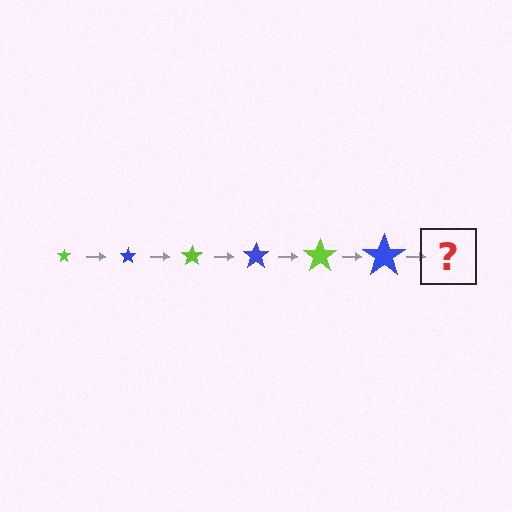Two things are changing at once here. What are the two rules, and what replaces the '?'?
The two rules are that the star grows larger each step and the color cycles through lime and blue. The '?' should be a lime star, larger than the previous one.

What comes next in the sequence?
The next element should be a lime star, larger than the previous one.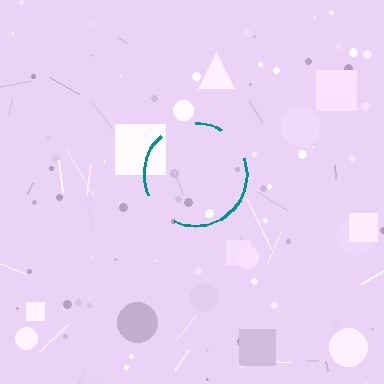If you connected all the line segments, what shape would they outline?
They would outline a circle.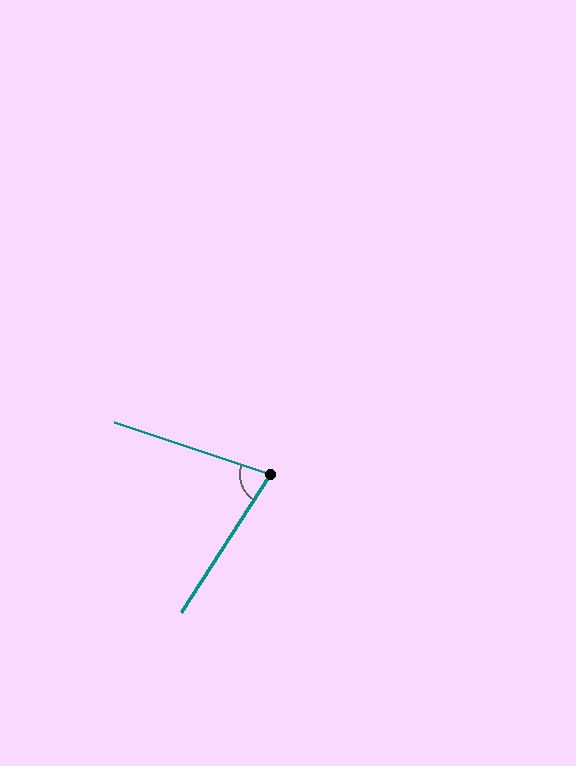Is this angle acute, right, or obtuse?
It is acute.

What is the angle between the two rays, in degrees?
Approximately 76 degrees.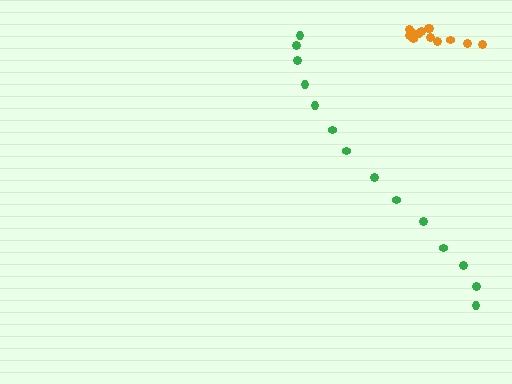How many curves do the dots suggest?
There are 2 distinct paths.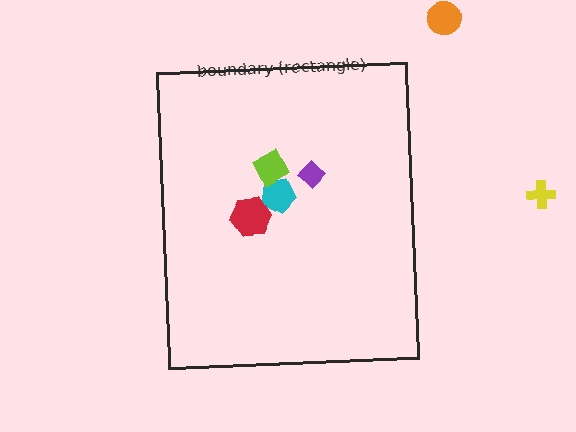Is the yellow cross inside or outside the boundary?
Outside.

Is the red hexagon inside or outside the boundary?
Inside.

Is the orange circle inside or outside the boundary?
Outside.